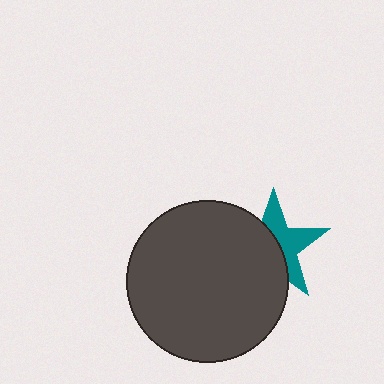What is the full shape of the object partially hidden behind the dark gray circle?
The partially hidden object is a teal star.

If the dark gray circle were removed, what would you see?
You would see the complete teal star.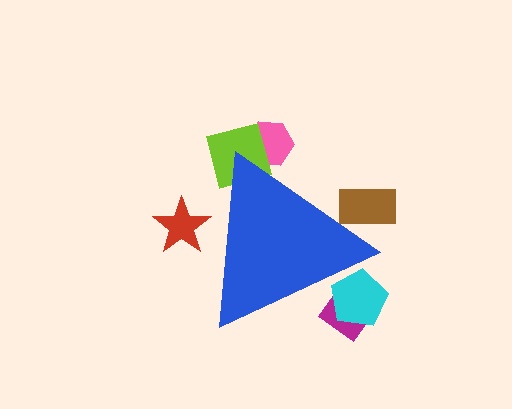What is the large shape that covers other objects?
A blue triangle.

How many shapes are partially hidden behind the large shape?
6 shapes are partially hidden.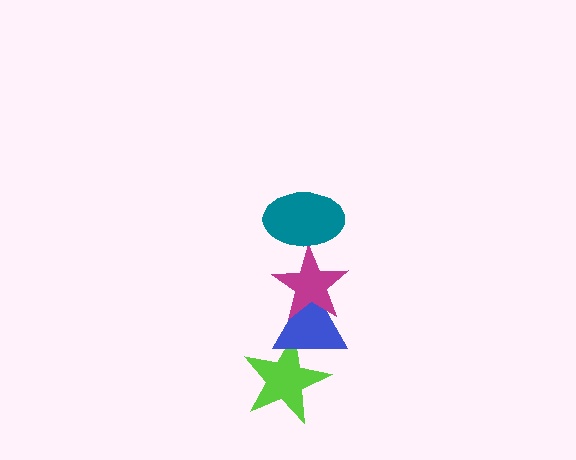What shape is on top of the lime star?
The blue triangle is on top of the lime star.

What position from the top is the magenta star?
The magenta star is 2nd from the top.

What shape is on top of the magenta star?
The teal ellipse is on top of the magenta star.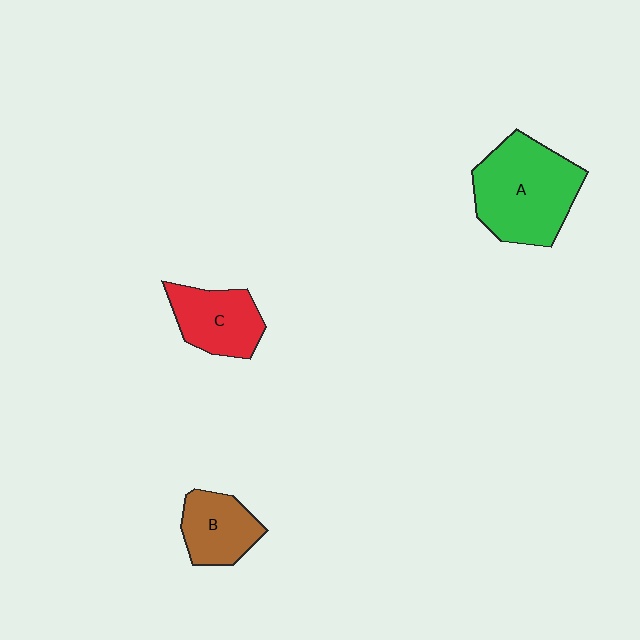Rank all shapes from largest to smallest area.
From largest to smallest: A (green), C (red), B (brown).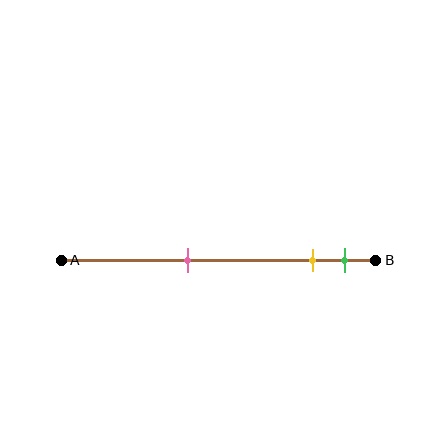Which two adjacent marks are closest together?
The yellow and green marks are the closest adjacent pair.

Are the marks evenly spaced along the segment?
No, the marks are not evenly spaced.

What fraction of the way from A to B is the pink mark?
The pink mark is approximately 40% (0.4) of the way from A to B.